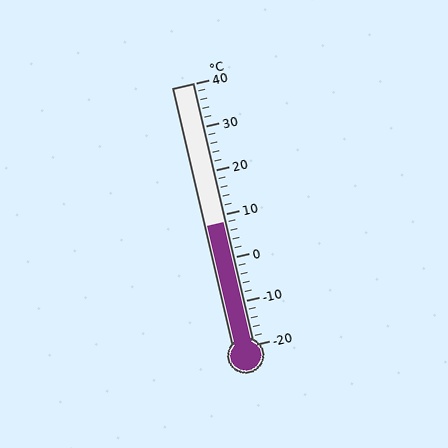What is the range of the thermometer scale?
The thermometer scale ranges from -20°C to 40°C.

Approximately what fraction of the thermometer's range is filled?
The thermometer is filled to approximately 45% of its range.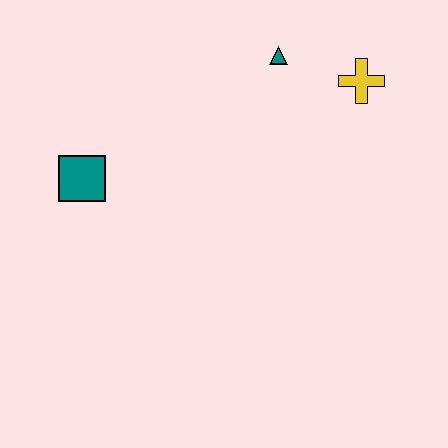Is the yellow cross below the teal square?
No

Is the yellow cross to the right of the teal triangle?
Yes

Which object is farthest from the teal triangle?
The teal square is farthest from the teal triangle.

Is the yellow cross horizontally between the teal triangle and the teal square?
No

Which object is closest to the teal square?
The teal triangle is closest to the teal square.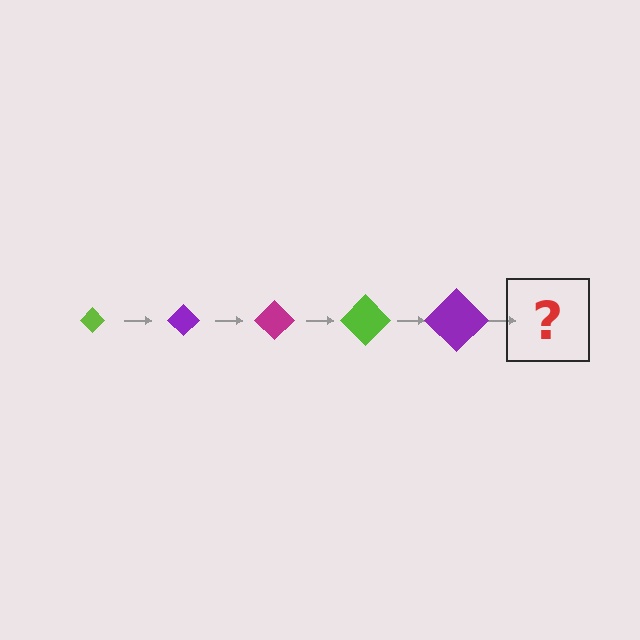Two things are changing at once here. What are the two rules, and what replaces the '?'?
The two rules are that the diamond grows larger each step and the color cycles through lime, purple, and magenta. The '?' should be a magenta diamond, larger than the previous one.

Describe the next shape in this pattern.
It should be a magenta diamond, larger than the previous one.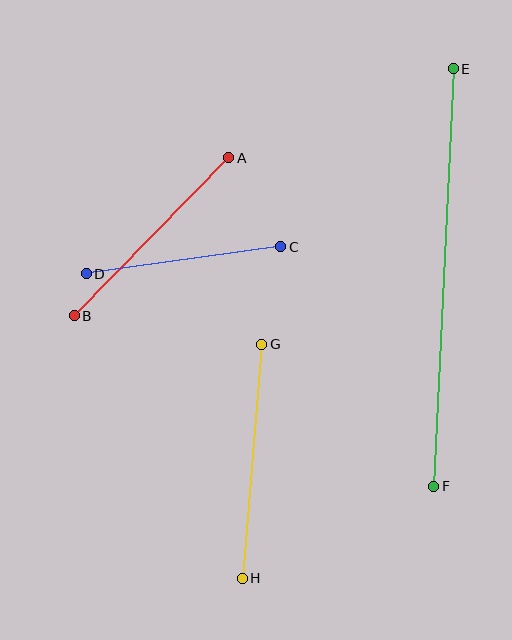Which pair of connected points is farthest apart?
Points E and F are farthest apart.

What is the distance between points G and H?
The distance is approximately 235 pixels.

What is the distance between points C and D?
The distance is approximately 197 pixels.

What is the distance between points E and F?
The distance is approximately 418 pixels.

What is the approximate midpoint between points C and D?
The midpoint is at approximately (184, 260) pixels.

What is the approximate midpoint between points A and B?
The midpoint is at approximately (152, 237) pixels.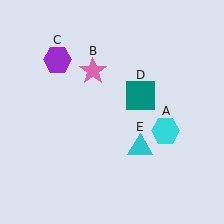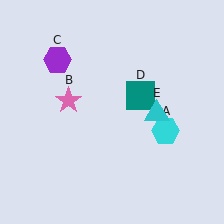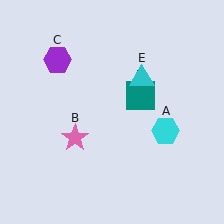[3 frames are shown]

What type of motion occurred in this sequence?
The pink star (object B), cyan triangle (object E) rotated counterclockwise around the center of the scene.